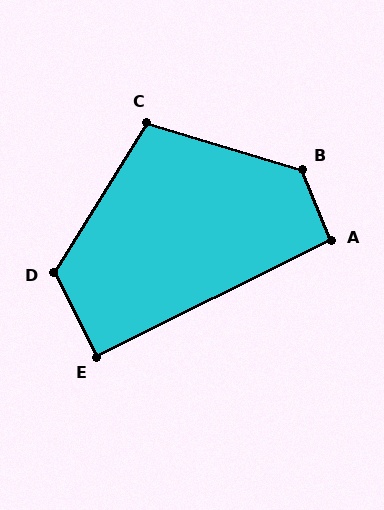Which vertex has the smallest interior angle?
E, at approximately 91 degrees.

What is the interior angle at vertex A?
Approximately 95 degrees (approximately right).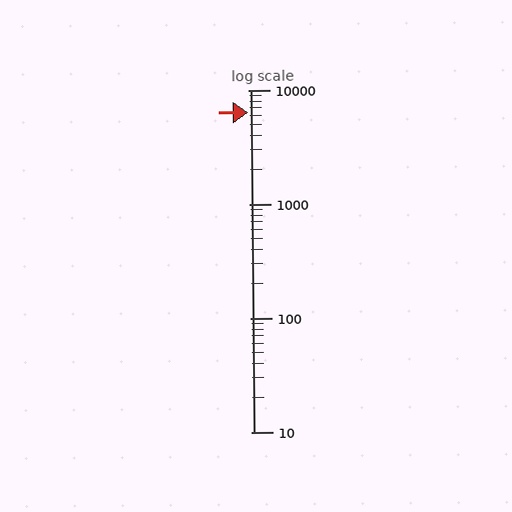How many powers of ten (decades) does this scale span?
The scale spans 3 decades, from 10 to 10000.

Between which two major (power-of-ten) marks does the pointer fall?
The pointer is between 1000 and 10000.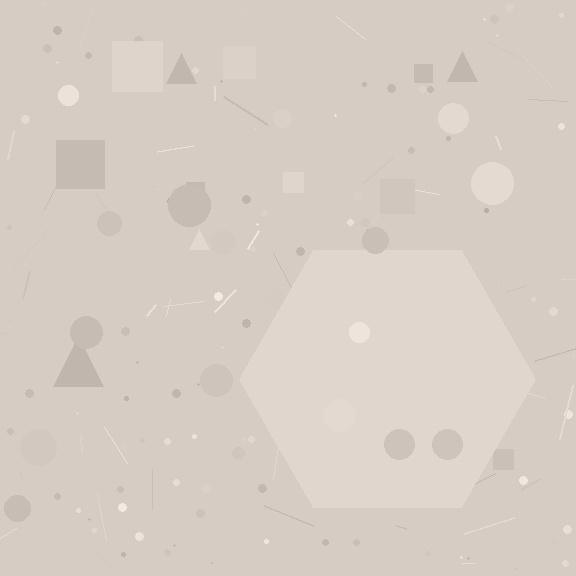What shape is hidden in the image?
A hexagon is hidden in the image.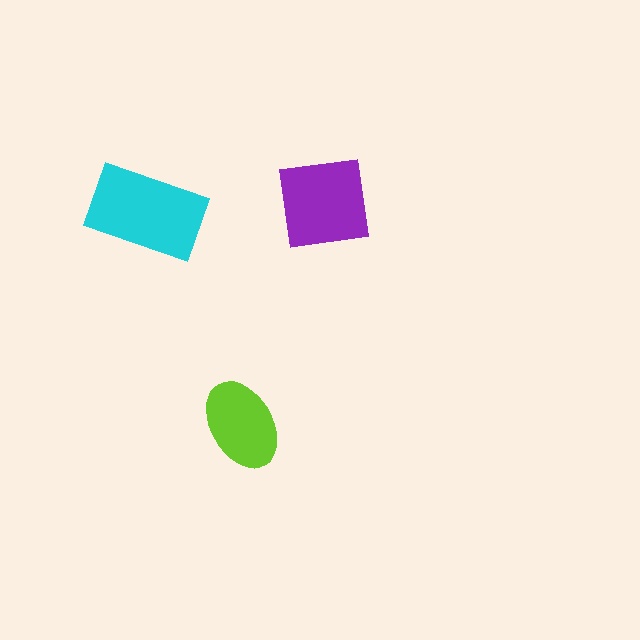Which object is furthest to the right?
The purple square is rightmost.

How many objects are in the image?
There are 3 objects in the image.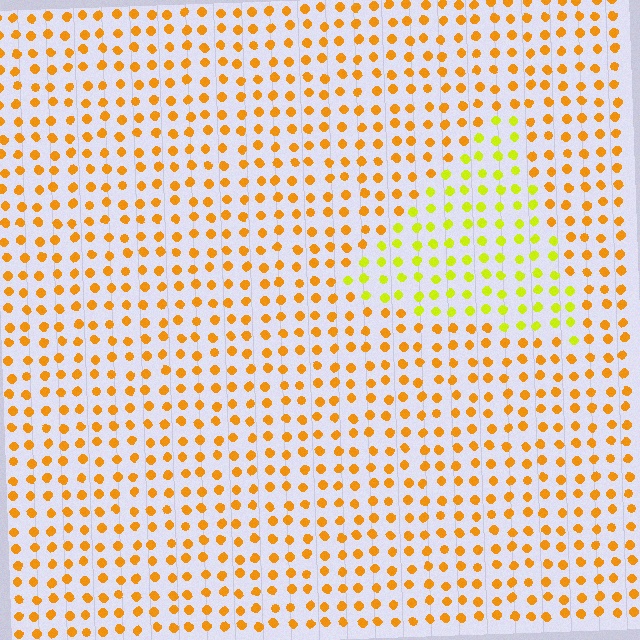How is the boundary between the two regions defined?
The boundary is defined purely by a slight shift in hue (about 36 degrees). Spacing, size, and orientation are identical on both sides.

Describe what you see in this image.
The image is filled with small orange elements in a uniform arrangement. A triangle-shaped region is visible where the elements are tinted to a slightly different hue, forming a subtle color boundary.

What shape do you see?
I see a triangle.